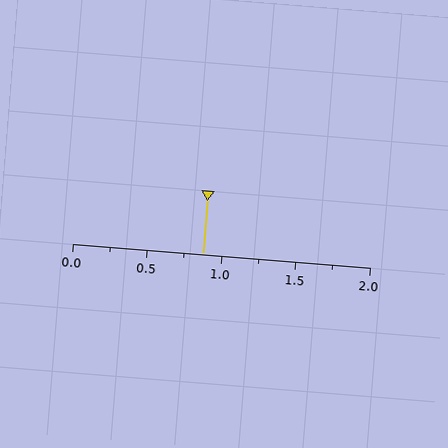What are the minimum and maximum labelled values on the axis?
The axis runs from 0.0 to 2.0.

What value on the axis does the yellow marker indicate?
The marker indicates approximately 0.88.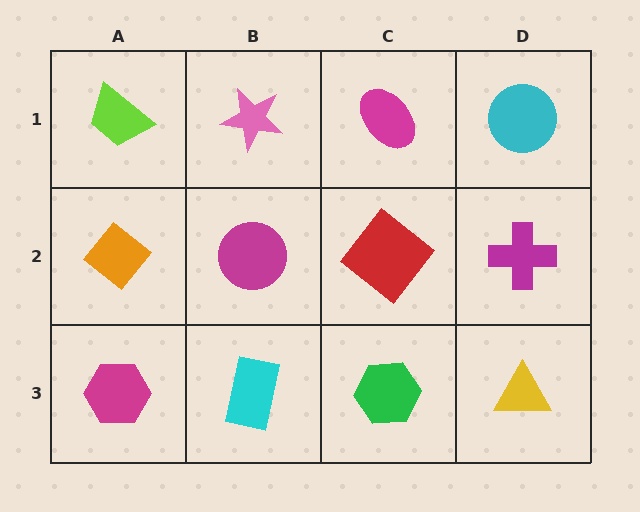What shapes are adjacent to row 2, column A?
A lime trapezoid (row 1, column A), a magenta hexagon (row 3, column A), a magenta circle (row 2, column B).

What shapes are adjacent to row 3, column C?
A red diamond (row 2, column C), a cyan rectangle (row 3, column B), a yellow triangle (row 3, column D).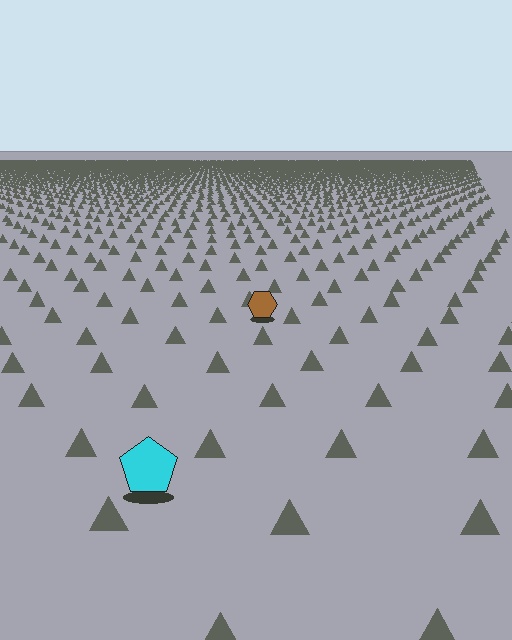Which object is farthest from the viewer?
The brown hexagon is farthest from the viewer. It appears smaller and the ground texture around it is denser.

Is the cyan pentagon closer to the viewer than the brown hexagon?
Yes. The cyan pentagon is closer — you can tell from the texture gradient: the ground texture is coarser near it.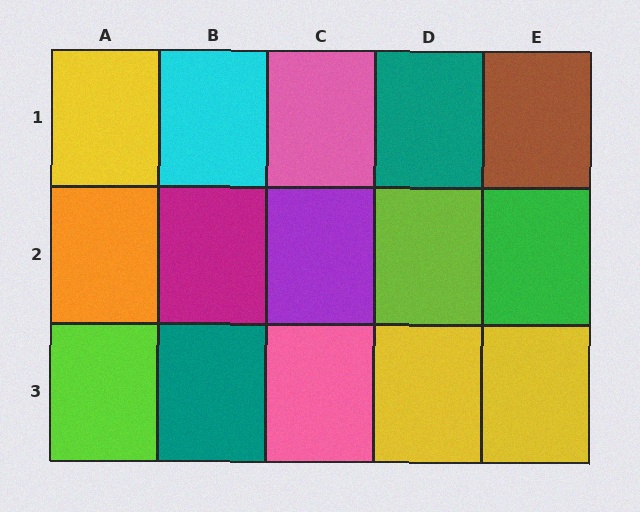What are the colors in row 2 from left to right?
Orange, magenta, purple, lime, green.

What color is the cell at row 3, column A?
Lime.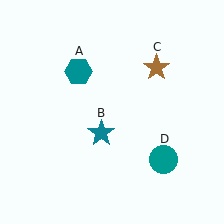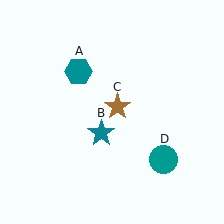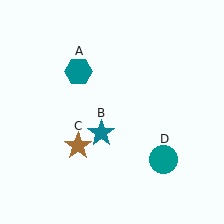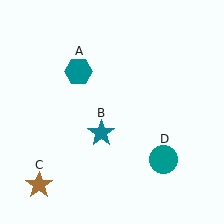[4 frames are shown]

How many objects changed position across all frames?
1 object changed position: brown star (object C).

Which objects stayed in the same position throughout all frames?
Teal hexagon (object A) and teal star (object B) and teal circle (object D) remained stationary.